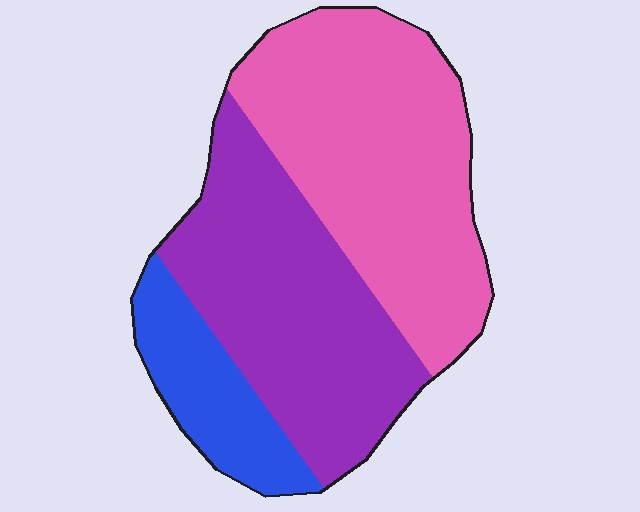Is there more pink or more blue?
Pink.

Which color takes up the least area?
Blue, at roughly 15%.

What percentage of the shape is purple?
Purple takes up between a third and a half of the shape.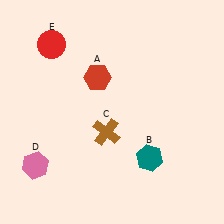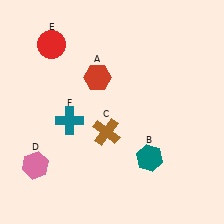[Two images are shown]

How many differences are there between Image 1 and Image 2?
There is 1 difference between the two images.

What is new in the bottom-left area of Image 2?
A teal cross (F) was added in the bottom-left area of Image 2.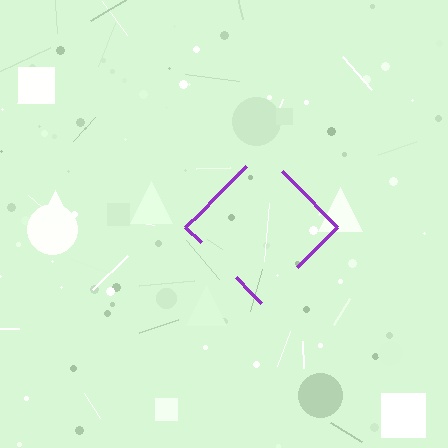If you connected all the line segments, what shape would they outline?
They would outline a diamond.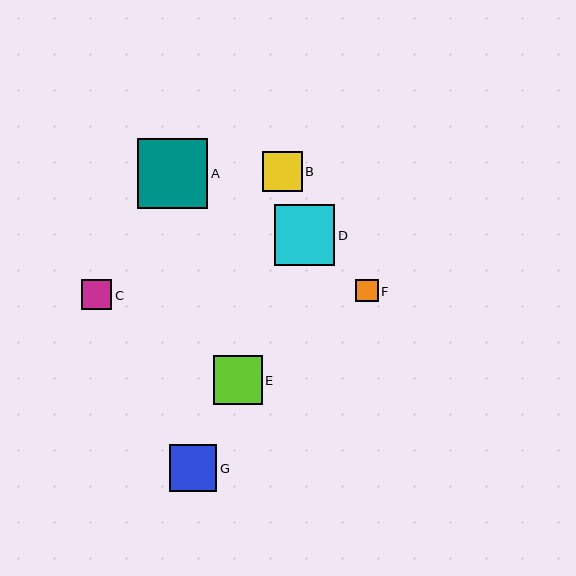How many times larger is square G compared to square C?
Square G is approximately 1.6 times the size of square C.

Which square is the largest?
Square A is the largest with a size of approximately 70 pixels.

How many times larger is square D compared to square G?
Square D is approximately 1.3 times the size of square G.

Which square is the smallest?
Square F is the smallest with a size of approximately 22 pixels.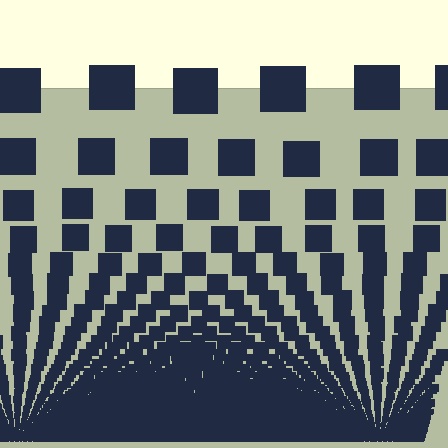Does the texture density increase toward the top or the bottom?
Density increases toward the bottom.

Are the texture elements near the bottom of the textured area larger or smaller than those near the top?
Smaller. The gradient is inverted — elements near the bottom are smaller and denser.